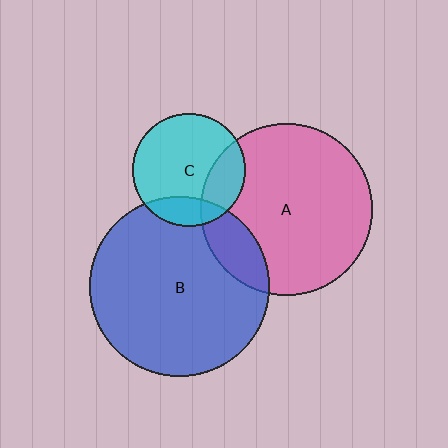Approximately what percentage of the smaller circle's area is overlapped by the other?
Approximately 15%.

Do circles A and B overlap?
Yes.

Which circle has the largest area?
Circle B (blue).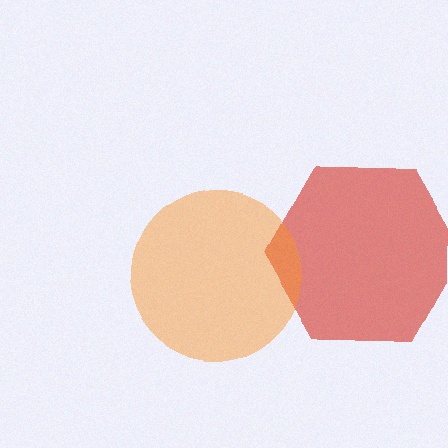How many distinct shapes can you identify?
There are 2 distinct shapes: a red hexagon, an orange circle.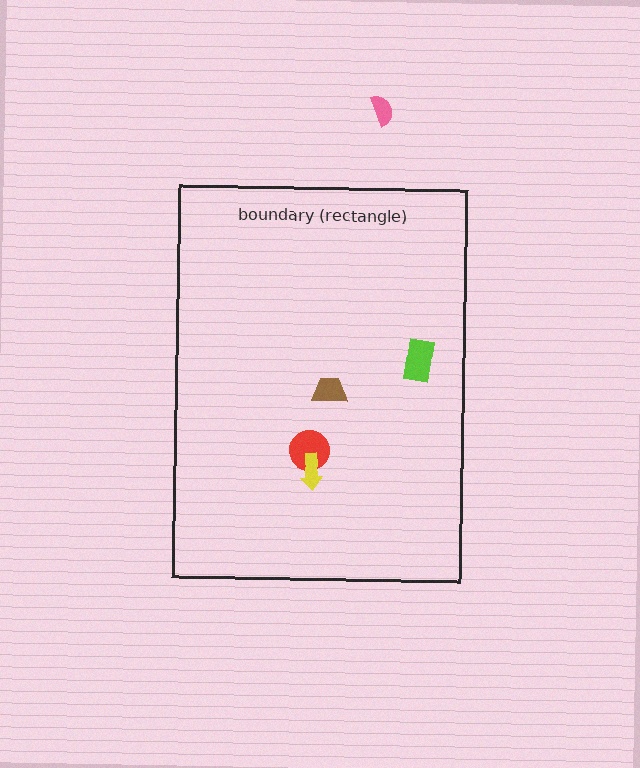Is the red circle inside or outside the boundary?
Inside.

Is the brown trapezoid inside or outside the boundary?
Inside.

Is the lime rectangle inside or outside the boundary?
Inside.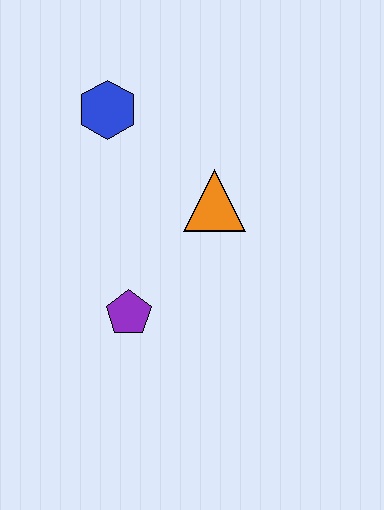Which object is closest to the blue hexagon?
The orange triangle is closest to the blue hexagon.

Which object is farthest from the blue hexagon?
The purple pentagon is farthest from the blue hexagon.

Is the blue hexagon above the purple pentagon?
Yes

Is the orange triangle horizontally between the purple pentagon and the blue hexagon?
No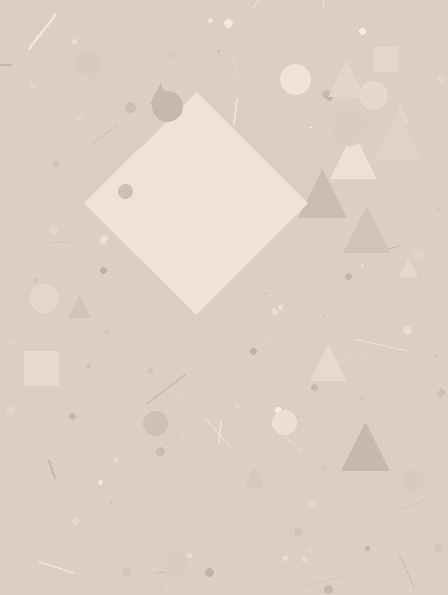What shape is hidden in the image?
A diamond is hidden in the image.